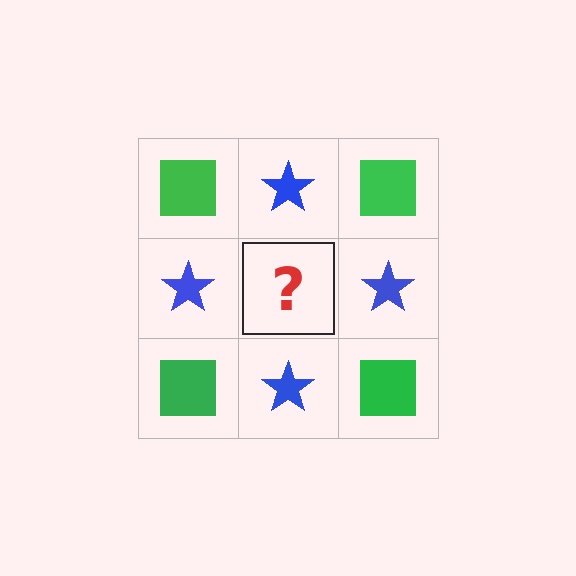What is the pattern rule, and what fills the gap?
The rule is that it alternates green square and blue star in a checkerboard pattern. The gap should be filled with a green square.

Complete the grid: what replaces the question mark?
The question mark should be replaced with a green square.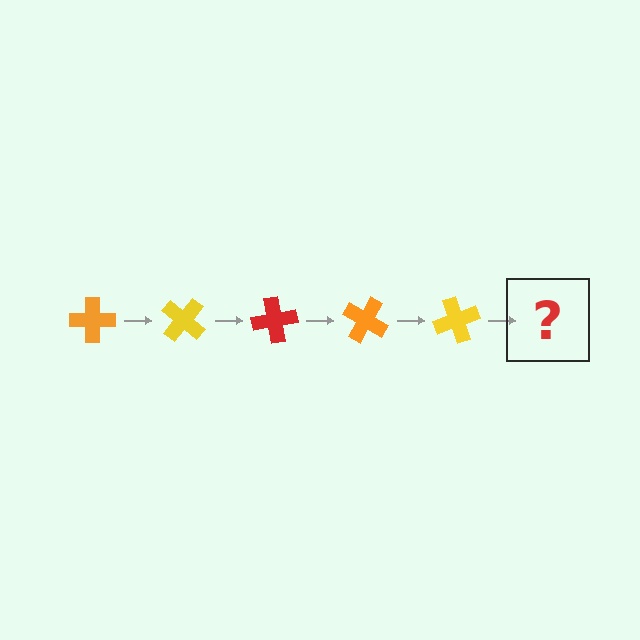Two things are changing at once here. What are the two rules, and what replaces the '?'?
The two rules are that it rotates 40 degrees each step and the color cycles through orange, yellow, and red. The '?' should be a red cross, rotated 200 degrees from the start.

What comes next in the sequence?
The next element should be a red cross, rotated 200 degrees from the start.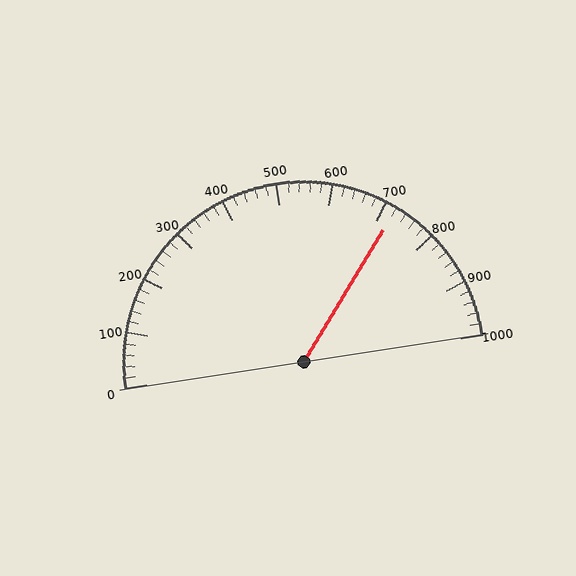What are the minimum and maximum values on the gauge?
The gauge ranges from 0 to 1000.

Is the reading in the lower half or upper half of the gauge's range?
The reading is in the upper half of the range (0 to 1000).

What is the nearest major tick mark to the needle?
The nearest major tick mark is 700.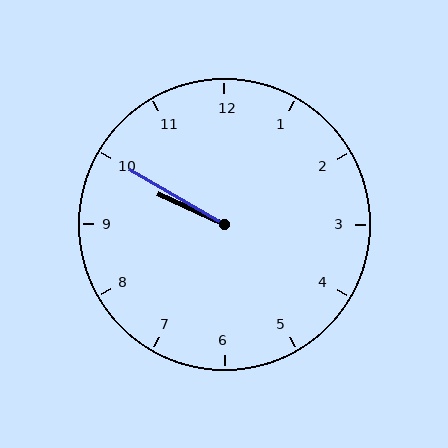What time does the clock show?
9:50.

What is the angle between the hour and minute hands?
Approximately 5 degrees.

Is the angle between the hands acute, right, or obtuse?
It is acute.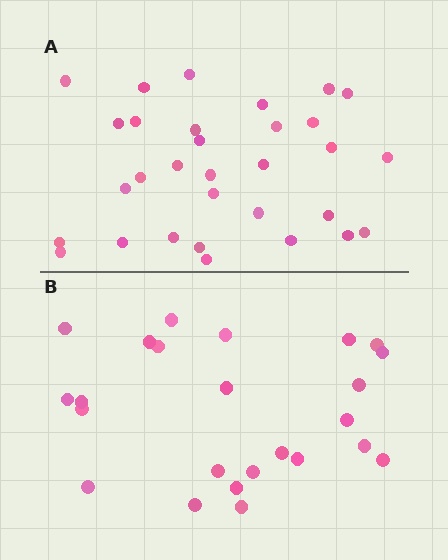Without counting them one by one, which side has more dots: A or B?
Region A (the top region) has more dots.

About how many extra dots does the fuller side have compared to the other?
Region A has roughly 8 or so more dots than region B.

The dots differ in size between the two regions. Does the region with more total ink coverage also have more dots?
No. Region B has more total ink coverage because its dots are larger, but region A actually contains more individual dots. Total area can be misleading — the number of items is what matters here.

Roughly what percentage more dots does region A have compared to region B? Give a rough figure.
About 30% more.